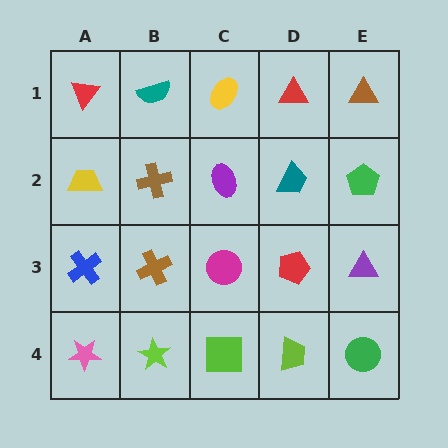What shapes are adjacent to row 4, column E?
A purple triangle (row 3, column E), a lime trapezoid (row 4, column D).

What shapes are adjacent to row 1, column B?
A brown cross (row 2, column B), a red triangle (row 1, column A), a yellow ellipse (row 1, column C).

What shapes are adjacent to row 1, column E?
A green pentagon (row 2, column E), a red triangle (row 1, column D).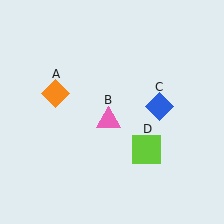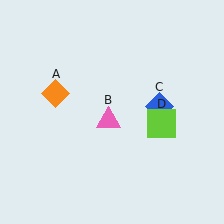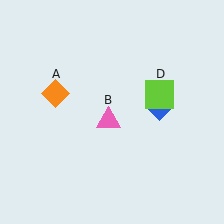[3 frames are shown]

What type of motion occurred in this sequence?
The lime square (object D) rotated counterclockwise around the center of the scene.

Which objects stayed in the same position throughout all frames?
Orange diamond (object A) and pink triangle (object B) and blue diamond (object C) remained stationary.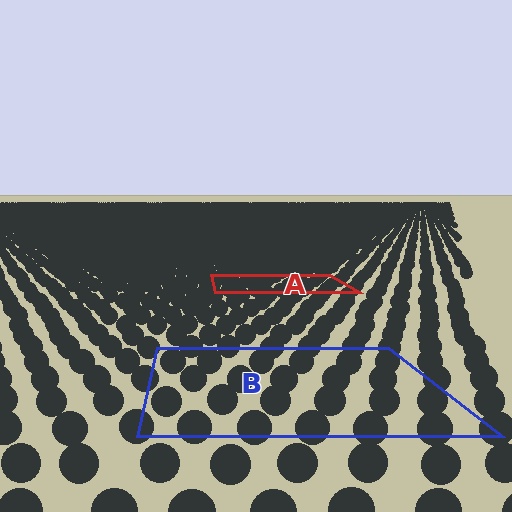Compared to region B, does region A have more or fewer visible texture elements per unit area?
Region A has more texture elements per unit area — they are packed more densely because it is farther away.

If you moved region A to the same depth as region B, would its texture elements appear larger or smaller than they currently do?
They would appear larger. At a closer depth, the same texture elements are projected at a bigger on-screen size.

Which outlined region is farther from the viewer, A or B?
Region A is farther from the viewer — the texture elements inside it appear smaller and more densely packed.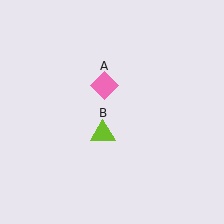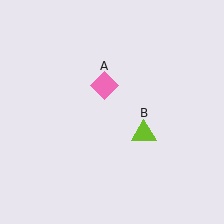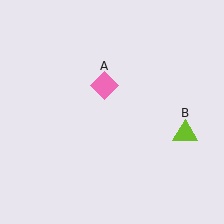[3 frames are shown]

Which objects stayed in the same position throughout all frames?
Pink diamond (object A) remained stationary.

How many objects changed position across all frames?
1 object changed position: lime triangle (object B).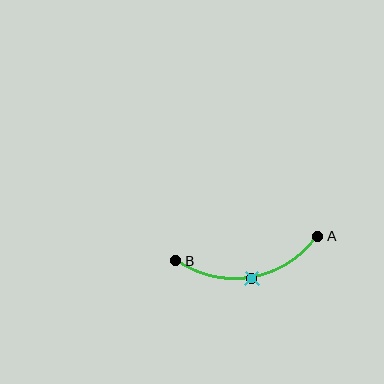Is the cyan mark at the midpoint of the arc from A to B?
Yes. The cyan mark lies on the arc at equal arc-length from both A and B — it is the arc midpoint.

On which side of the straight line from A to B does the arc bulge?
The arc bulges below the straight line connecting A and B.